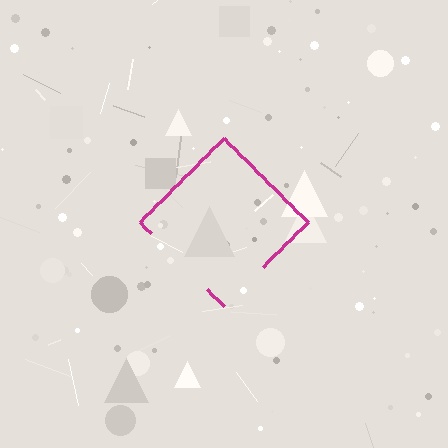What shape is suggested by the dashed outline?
The dashed outline suggests a diamond.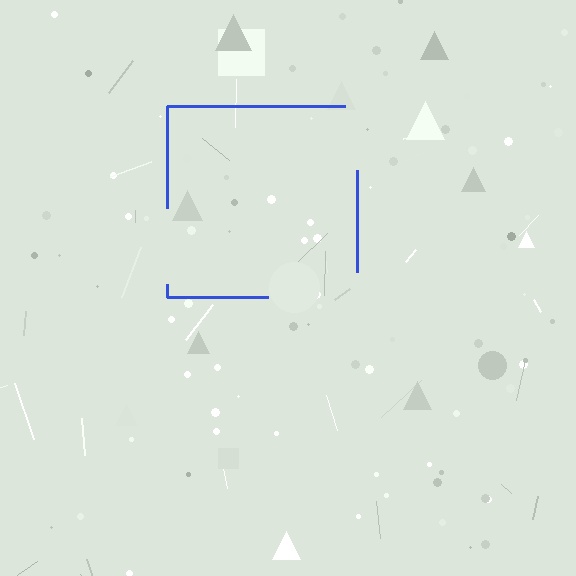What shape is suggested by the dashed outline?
The dashed outline suggests a square.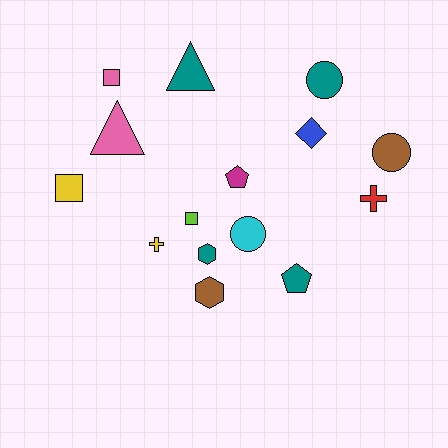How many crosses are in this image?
There are 2 crosses.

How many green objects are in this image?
There are no green objects.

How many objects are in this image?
There are 15 objects.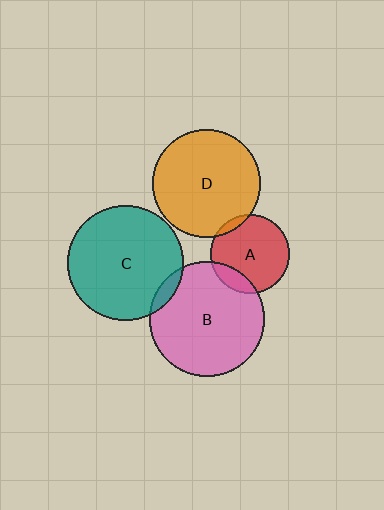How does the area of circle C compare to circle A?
Approximately 2.1 times.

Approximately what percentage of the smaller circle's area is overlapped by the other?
Approximately 15%.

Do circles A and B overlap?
Yes.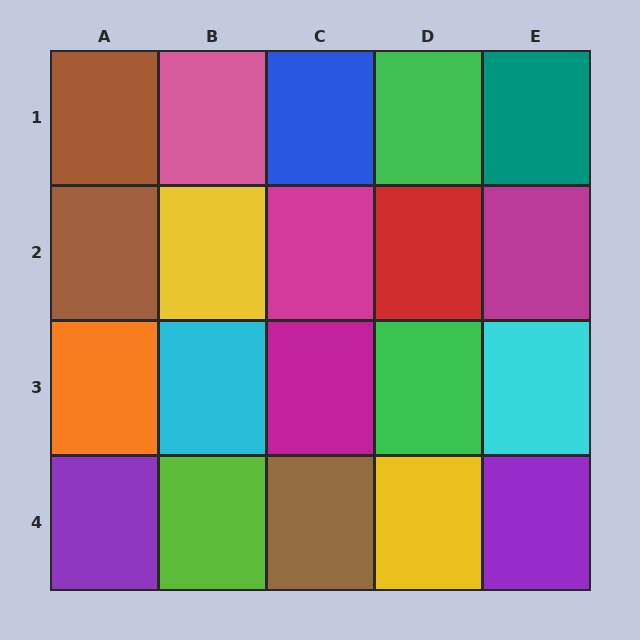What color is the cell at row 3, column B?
Cyan.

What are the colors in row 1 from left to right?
Brown, pink, blue, green, teal.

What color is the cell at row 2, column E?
Magenta.